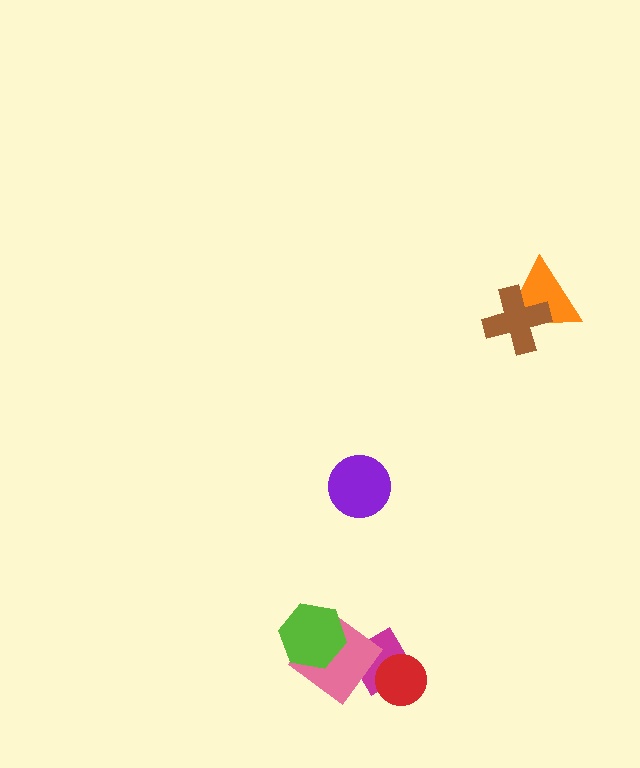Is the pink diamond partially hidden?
Yes, it is partially covered by another shape.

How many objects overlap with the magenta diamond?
2 objects overlap with the magenta diamond.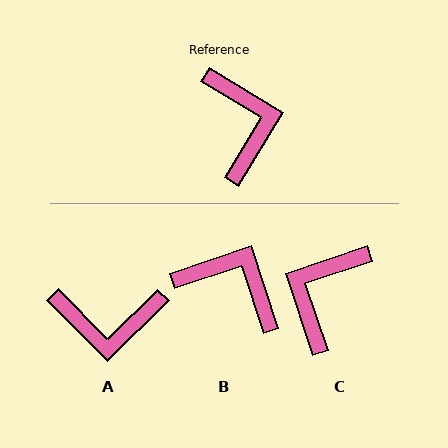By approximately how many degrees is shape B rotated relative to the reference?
Approximately 50 degrees counter-clockwise.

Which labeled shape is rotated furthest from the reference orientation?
C, about 140 degrees away.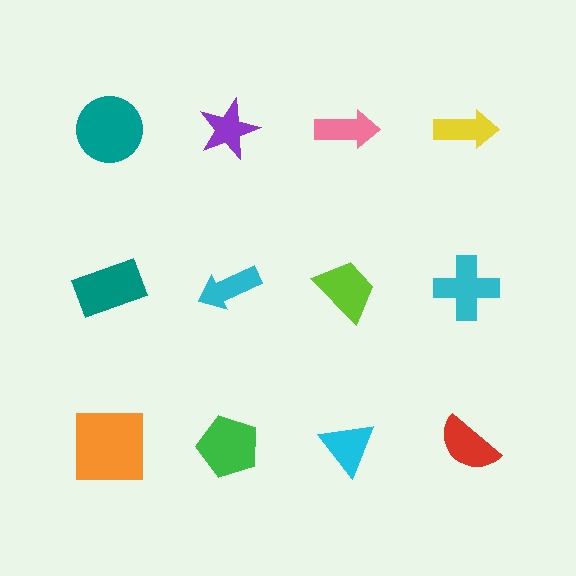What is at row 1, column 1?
A teal circle.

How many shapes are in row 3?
4 shapes.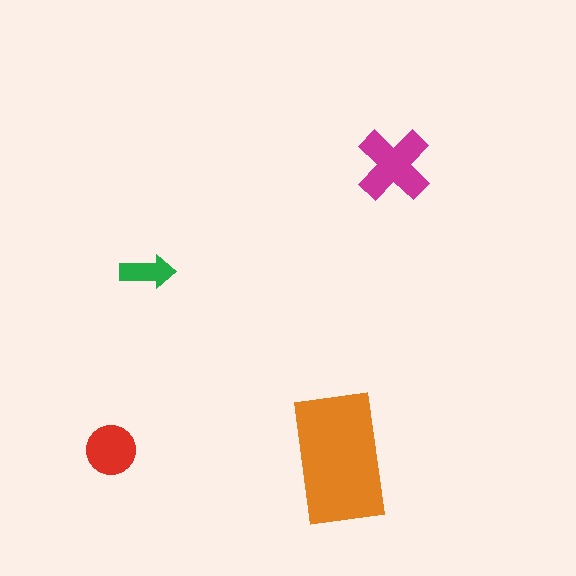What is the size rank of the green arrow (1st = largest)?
4th.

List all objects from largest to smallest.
The orange rectangle, the magenta cross, the red circle, the green arrow.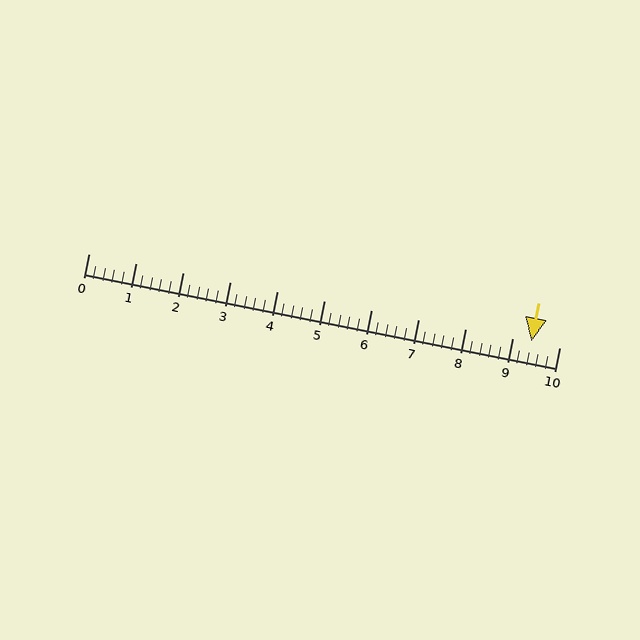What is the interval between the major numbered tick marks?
The major tick marks are spaced 1 units apart.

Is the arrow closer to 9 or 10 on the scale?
The arrow is closer to 9.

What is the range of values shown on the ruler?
The ruler shows values from 0 to 10.